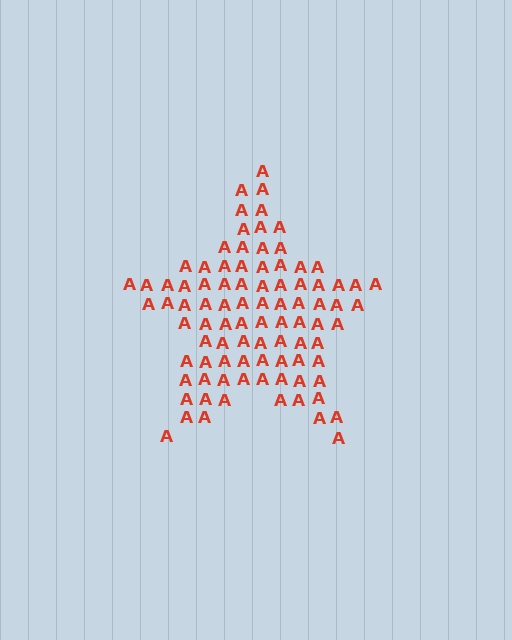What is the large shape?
The large shape is a star.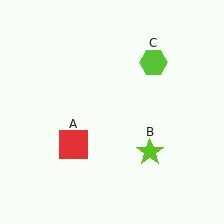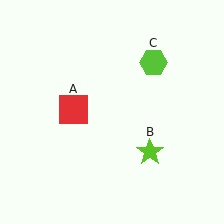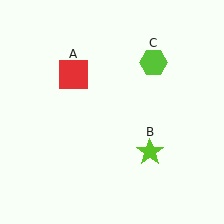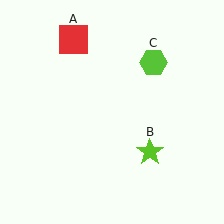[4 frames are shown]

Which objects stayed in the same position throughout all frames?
Lime star (object B) and lime hexagon (object C) remained stationary.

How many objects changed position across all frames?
1 object changed position: red square (object A).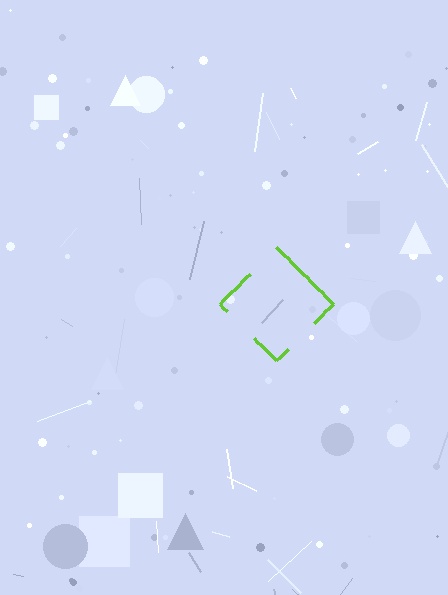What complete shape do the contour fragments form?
The contour fragments form a diamond.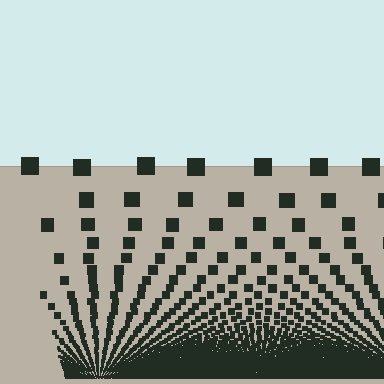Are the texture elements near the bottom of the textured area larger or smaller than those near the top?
Smaller. The gradient is inverted — elements near the bottom are smaller and denser.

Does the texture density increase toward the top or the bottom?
Density increases toward the bottom.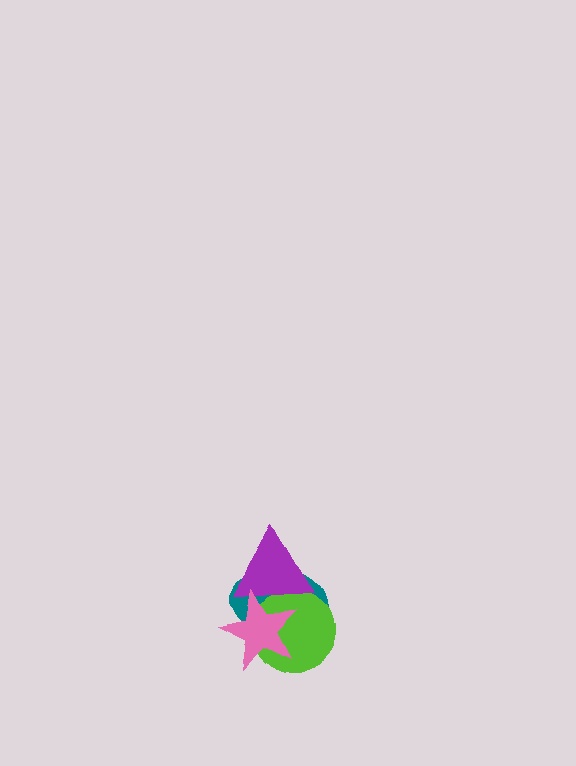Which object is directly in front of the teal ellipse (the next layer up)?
The lime circle is directly in front of the teal ellipse.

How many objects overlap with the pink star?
3 objects overlap with the pink star.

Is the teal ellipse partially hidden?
Yes, it is partially covered by another shape.